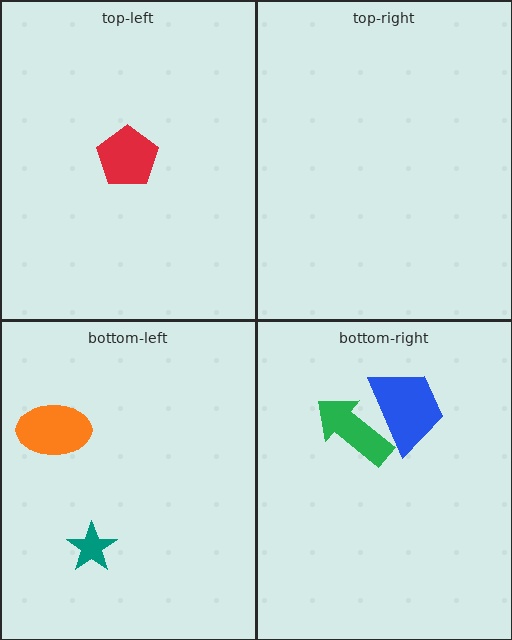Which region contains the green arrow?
The bottom-right region.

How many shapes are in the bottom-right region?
2.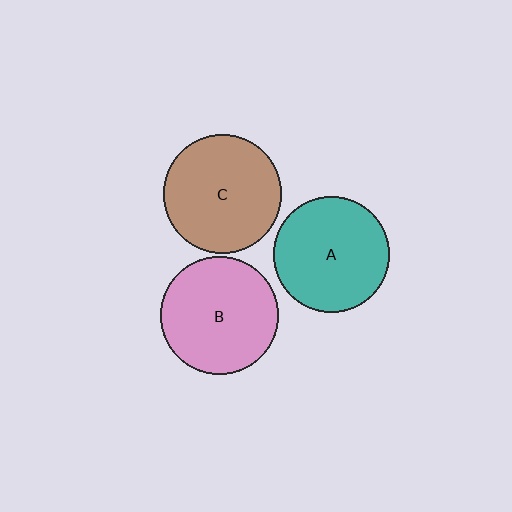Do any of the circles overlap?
No, none of the circles overlap.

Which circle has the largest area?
Circle C (brown).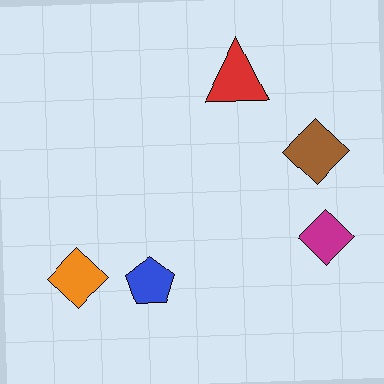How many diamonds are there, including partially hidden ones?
There are 3 diamonds.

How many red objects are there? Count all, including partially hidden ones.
There is 1 red object.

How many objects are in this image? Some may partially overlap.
There are 5 objects.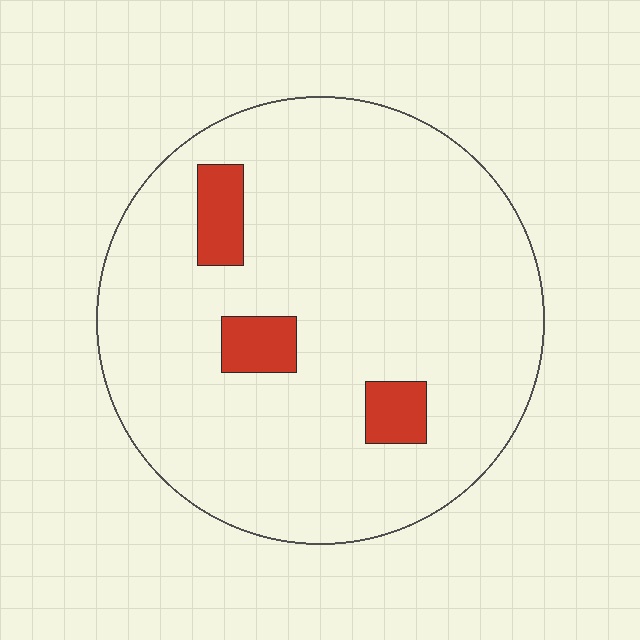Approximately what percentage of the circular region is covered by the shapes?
Approximately 10%.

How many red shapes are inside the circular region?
3.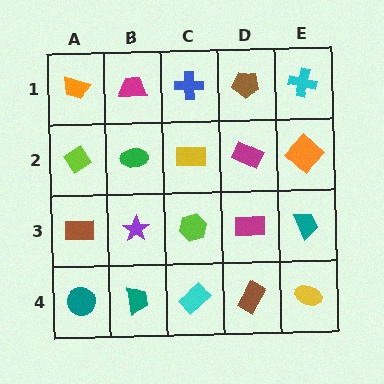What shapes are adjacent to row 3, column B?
A green ellipse (row 2, column B), a teal trapezoid (row 4, column B), a brown rectangle (row 3, column A), a lime hexagon (row 3, column C).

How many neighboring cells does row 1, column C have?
3.